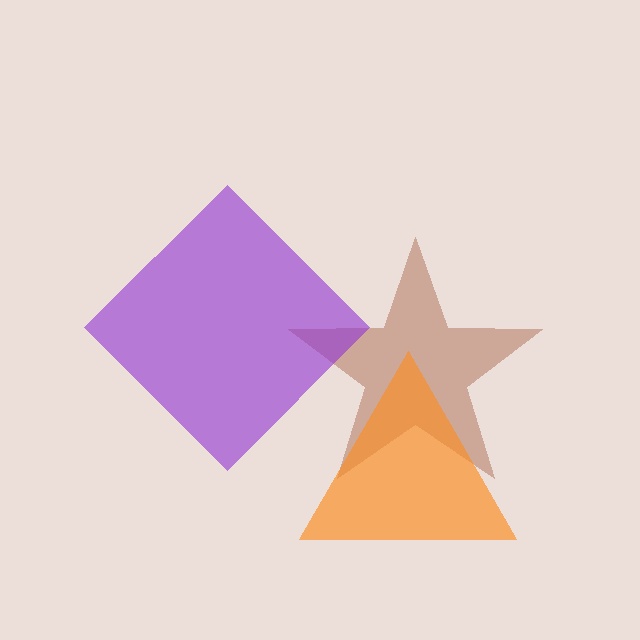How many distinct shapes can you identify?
There are 3 distinct shapes: a brown star, an orange triangle, a purple diamond.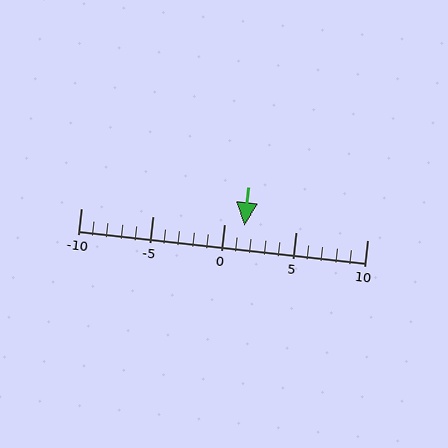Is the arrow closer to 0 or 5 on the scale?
The arrow is closer to 0.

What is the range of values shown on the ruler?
The ruler shows values from -10 to 10.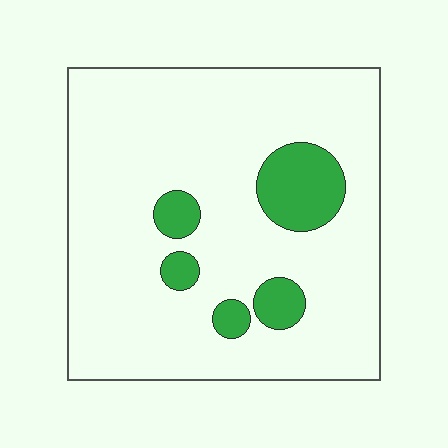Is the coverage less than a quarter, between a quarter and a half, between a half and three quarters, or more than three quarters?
Less than a quarter.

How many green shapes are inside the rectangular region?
5.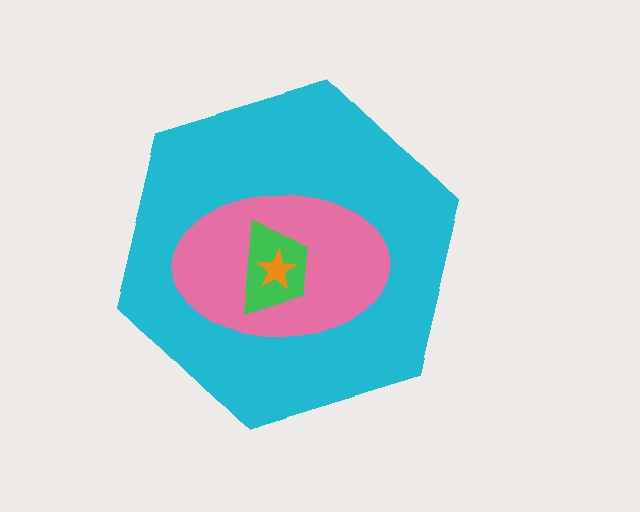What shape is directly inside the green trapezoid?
The orange star.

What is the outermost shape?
The cyan hexagon.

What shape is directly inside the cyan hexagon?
The pink ellipse.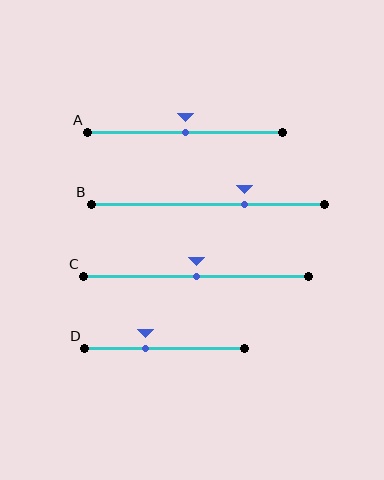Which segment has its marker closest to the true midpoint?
Segment A has its marker closest to the true midpoint.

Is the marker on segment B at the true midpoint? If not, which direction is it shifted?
No, the marker on segment B is shifted to the right by about 16% of the segment length.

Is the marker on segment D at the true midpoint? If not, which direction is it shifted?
No, the marker on segment D is shifted to the left by about 12% of the segment length.